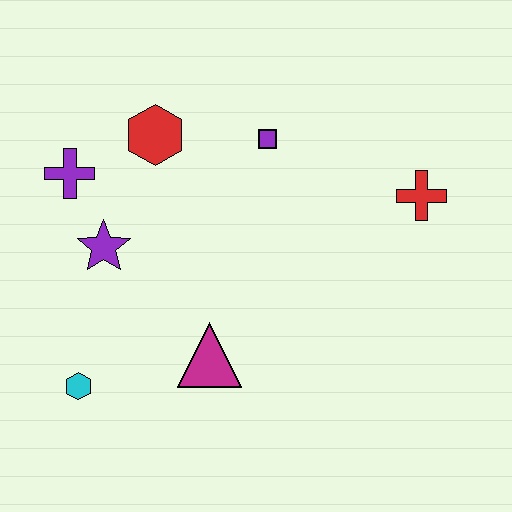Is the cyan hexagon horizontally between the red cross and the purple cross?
Yes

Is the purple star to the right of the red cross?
No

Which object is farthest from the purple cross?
The red cross is farthest from the purple cross.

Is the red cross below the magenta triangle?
No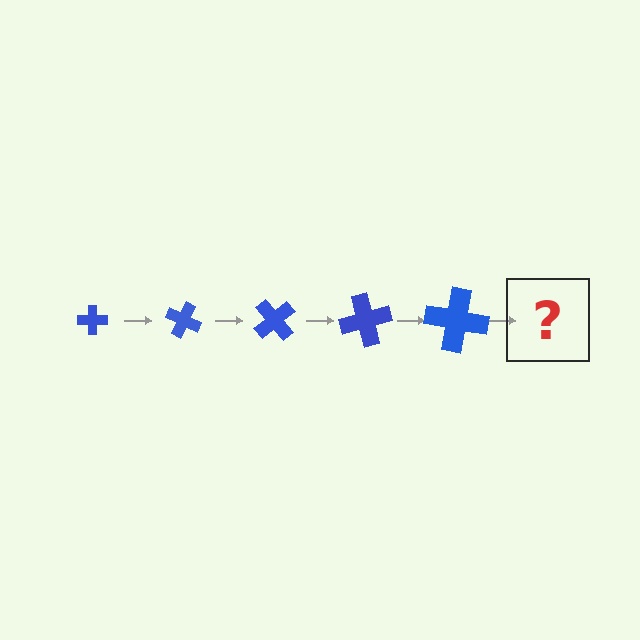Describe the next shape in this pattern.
It should be a cross, larger than the previous one and rotated 125 degrees from the start.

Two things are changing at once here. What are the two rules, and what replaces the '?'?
The two rules are that the cross grows larger each step and it rotates 25 degrees each step. The '?' should be a cross, larger than the previous one and rotated 125 degrees from the start.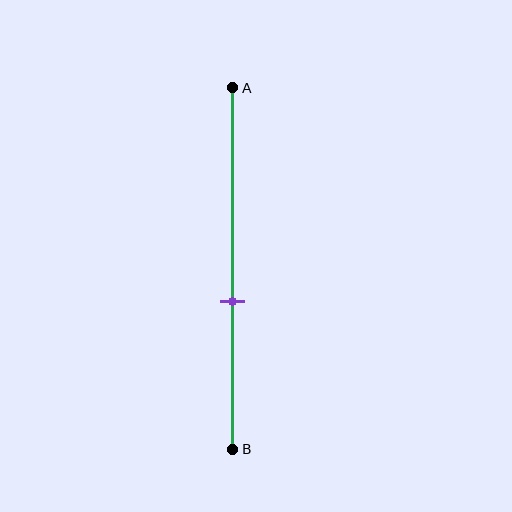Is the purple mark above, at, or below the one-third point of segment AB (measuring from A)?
The purple mark is below the one-third point of segment AB.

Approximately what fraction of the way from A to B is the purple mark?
The purple mark is approximately 60% of the way from A to B.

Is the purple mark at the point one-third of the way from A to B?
No, the mark is at about 60% from A, not at the 33% one-third point.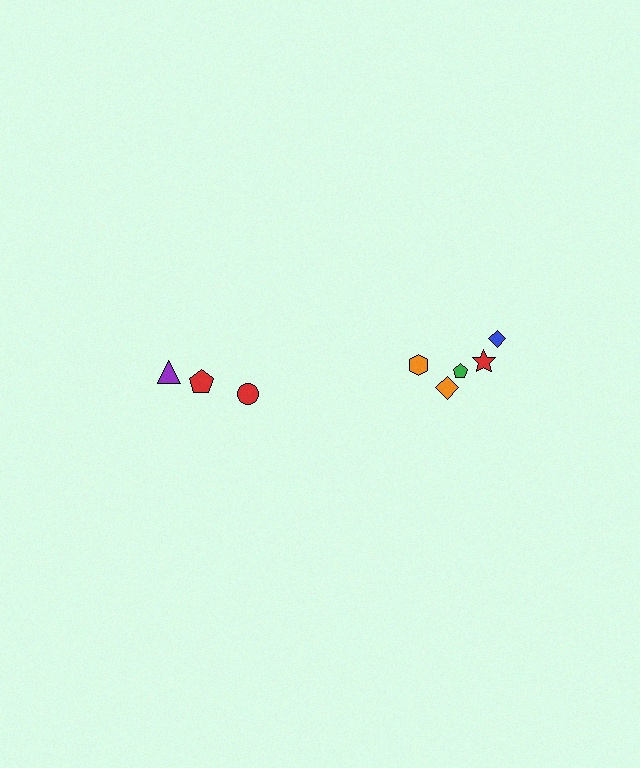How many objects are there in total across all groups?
There are 8 objects.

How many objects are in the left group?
There are 3 objects.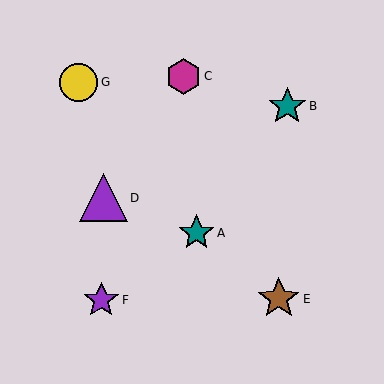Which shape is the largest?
The purple triangle (labeled D) is the largest.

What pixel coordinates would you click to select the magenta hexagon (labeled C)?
Click at (183, 77) to select the magenta hexagon C.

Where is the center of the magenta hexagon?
The center of the magenta hexagon is at (183, 77).